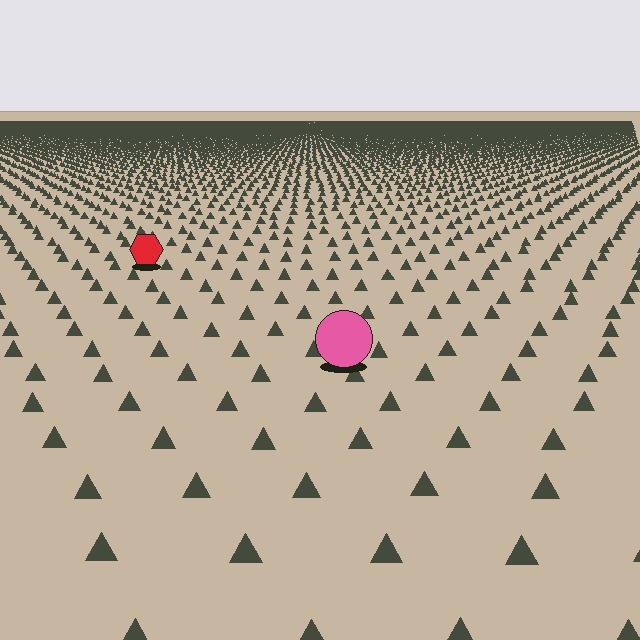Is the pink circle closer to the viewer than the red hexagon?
Yes. The pink circle is closer — you can tell from the texture gradient: the ground texture is coarser near it.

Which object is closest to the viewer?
The pink circle is closest. The texture marks near it are larger and more spread out.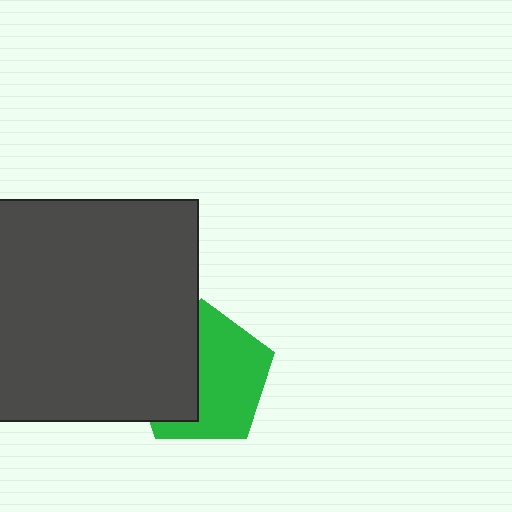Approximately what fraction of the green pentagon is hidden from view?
Roughly 43% of the green pentagon is hidden behind the dark gray rectangle.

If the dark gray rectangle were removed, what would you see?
You would see the complete green pentagon.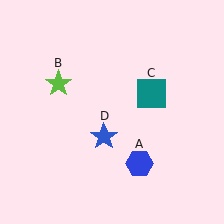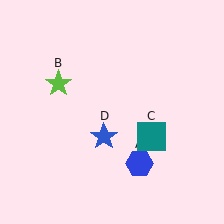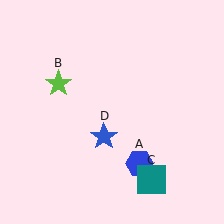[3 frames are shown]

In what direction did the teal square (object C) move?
The teal square (object C) moved down.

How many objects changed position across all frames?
1 object changed position: teal square (object C).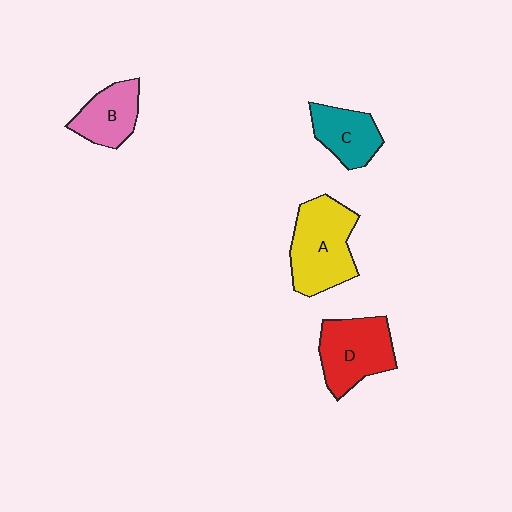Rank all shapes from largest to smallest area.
From largest to smallest: A (yellow), D (red), C (teal), B (pink).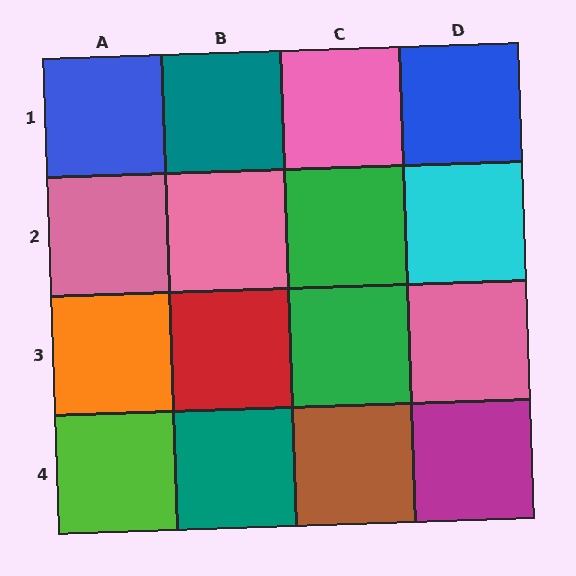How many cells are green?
2 cells are green.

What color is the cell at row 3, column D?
Pink.